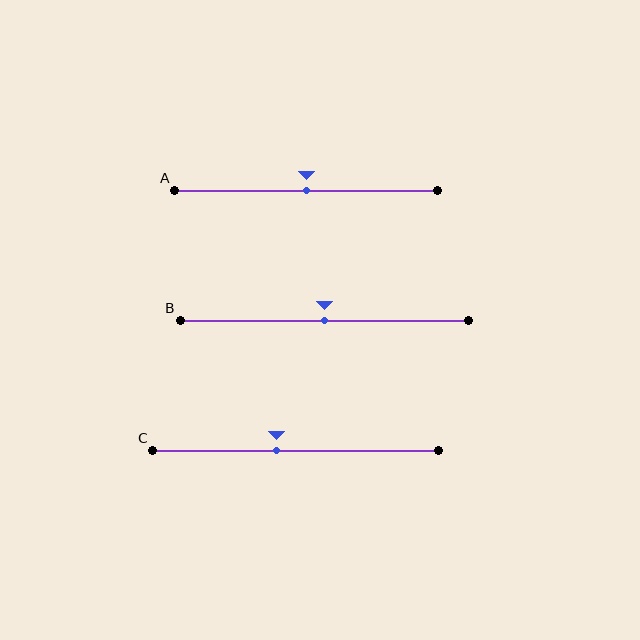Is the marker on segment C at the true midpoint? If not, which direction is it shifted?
No, the marker on segment C is shifted to the left by about 7% of the segment length.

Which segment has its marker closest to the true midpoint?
Segment A has its marker closest to the true midpoint.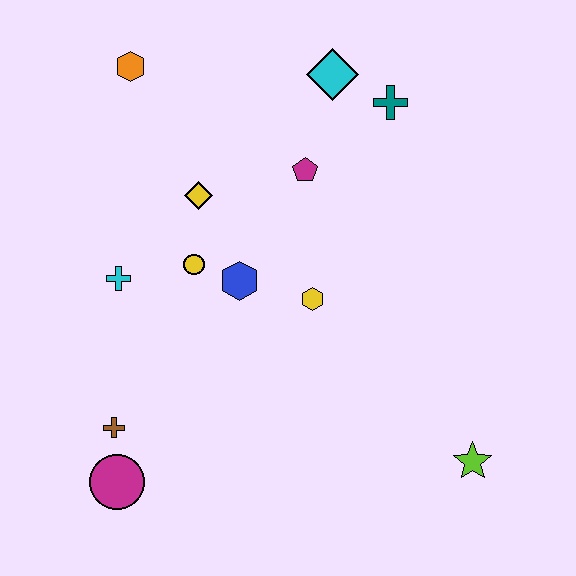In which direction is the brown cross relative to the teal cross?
The brown cross is below the teal cross.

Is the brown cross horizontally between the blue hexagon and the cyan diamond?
No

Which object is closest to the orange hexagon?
The yellow diamond is closest to the orange hexagon.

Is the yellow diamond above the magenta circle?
Yes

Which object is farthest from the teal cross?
The magenta circle is farthest from the teal cross.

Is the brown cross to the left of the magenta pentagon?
Yes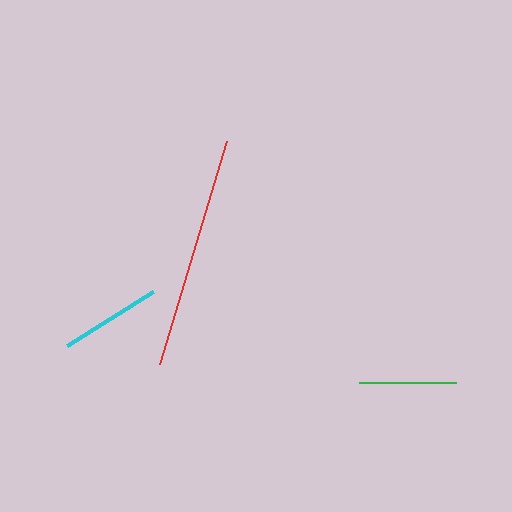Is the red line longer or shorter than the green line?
The red line is longer than the green line.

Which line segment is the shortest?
The green line is the shortest at approximately 97 pixels.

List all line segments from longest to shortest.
From longest to shortest: red, cyan, green.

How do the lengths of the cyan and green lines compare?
The cyan and green lines are approximately the same length.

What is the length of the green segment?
The green segment is approximately 97 pixels long.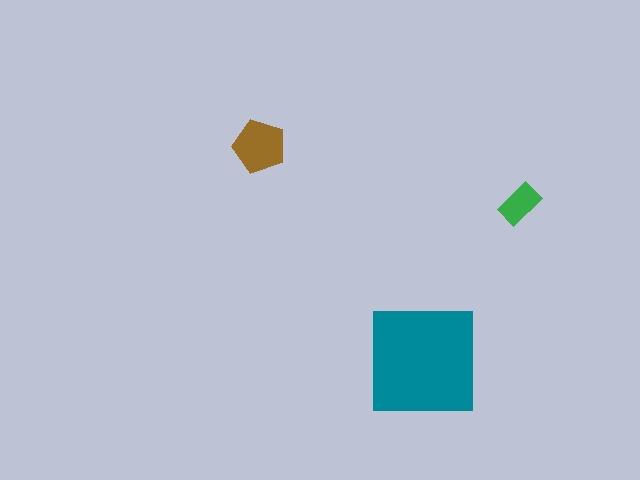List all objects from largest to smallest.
The teal square, the brown pentagon, the green rectangle.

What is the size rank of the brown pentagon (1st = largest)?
2nd.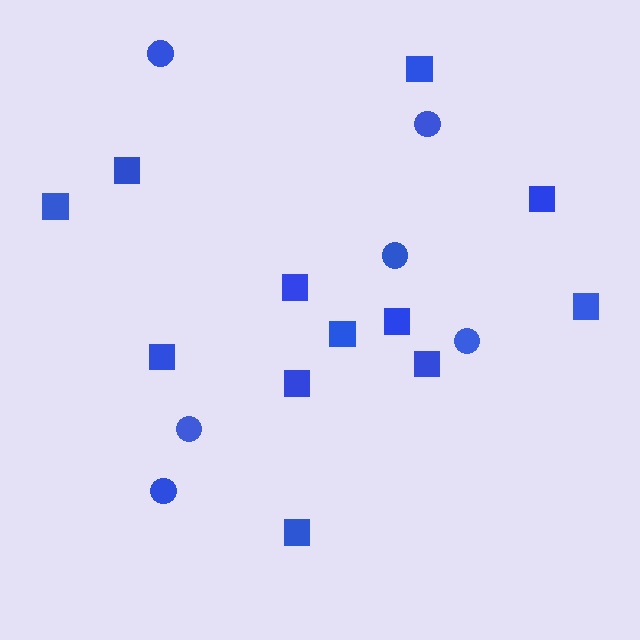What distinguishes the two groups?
There are 2 groups: one group of squares (12) and one group of circles (6).